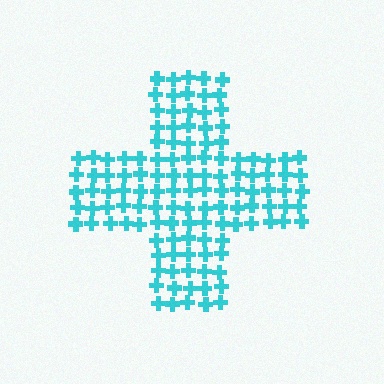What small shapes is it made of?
It is made of small crosses.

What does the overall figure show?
The overall figure shows a cross.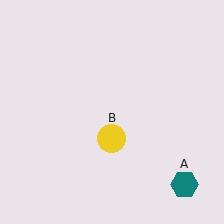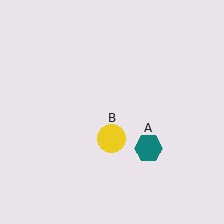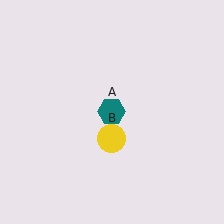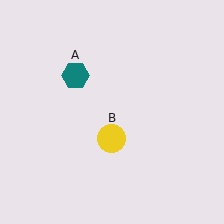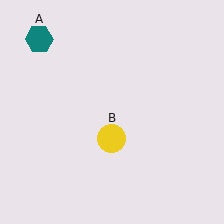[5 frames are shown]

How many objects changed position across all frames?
1 object changed position: teal hexagon (object A).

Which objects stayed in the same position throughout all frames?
Yellow circle (object B) remained stationary.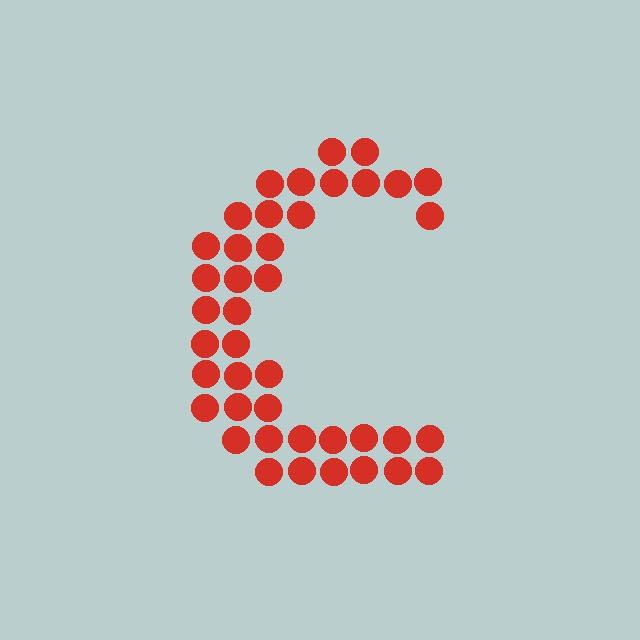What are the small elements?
The small elements are circles.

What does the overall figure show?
The overall figure shows the letter C.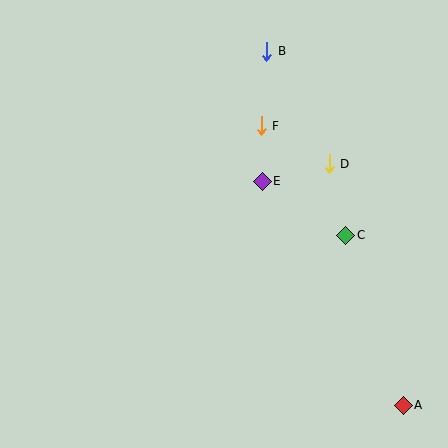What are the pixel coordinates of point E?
Point E is at (262, 181).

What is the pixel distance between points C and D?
The distance between C and D is 74 pixels.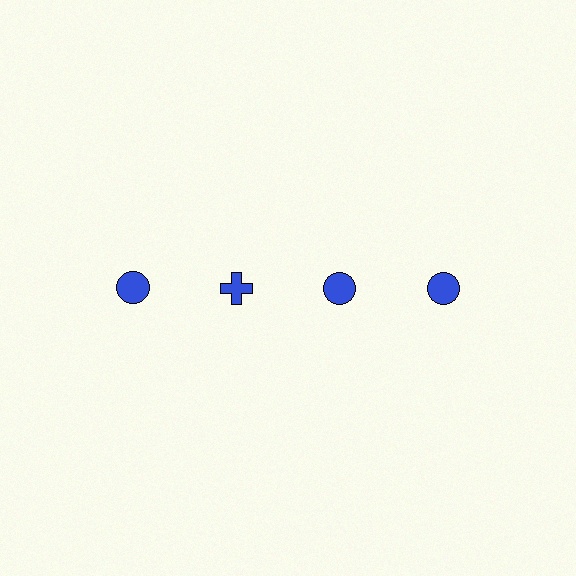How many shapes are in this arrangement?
There are 4 shapes arranged in a grid pattern.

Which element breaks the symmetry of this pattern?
The blue cross in the top row, second from left column breaks the symmetry. All other shapes are blue circles.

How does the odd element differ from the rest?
It has a different shape: cross instead of circle.